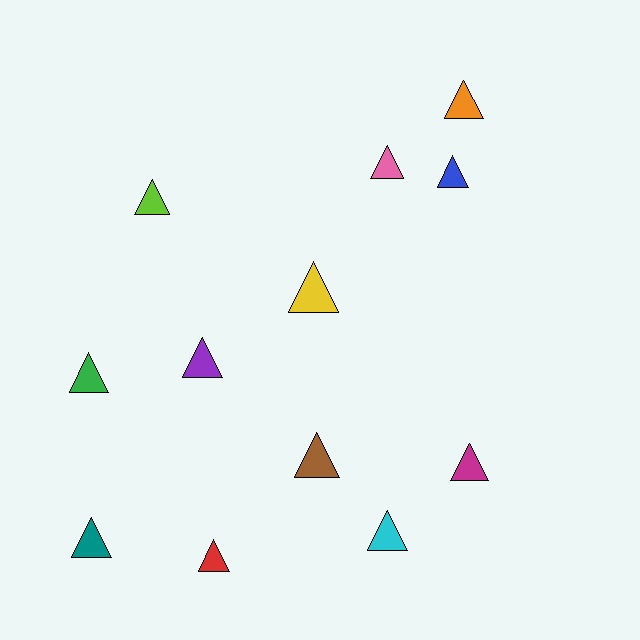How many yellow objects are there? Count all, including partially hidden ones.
There is 1 yellow object.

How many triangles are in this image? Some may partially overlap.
There are 12 triangles.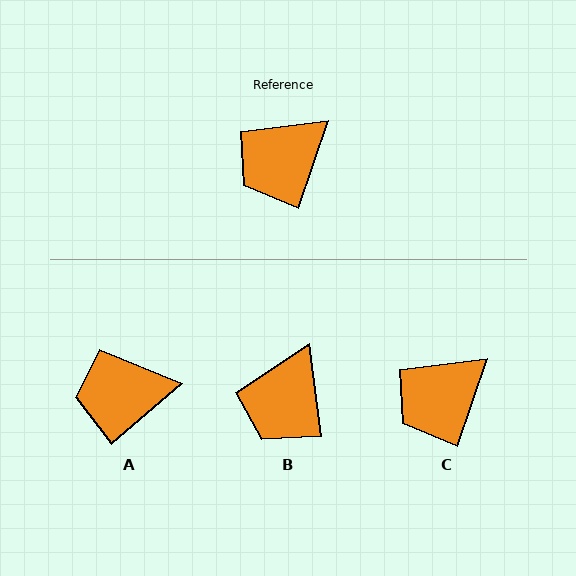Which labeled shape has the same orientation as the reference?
C.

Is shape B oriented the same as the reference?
No, it is off by about 26 degrees.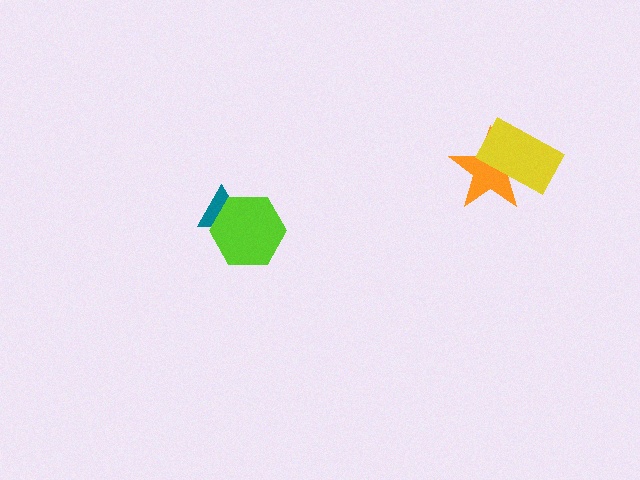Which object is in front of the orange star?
The yellow rectangle is in front of the orange star.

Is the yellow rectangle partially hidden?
No, no other shape covers it.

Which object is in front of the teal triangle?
The lime hexagon is in front of the teal triangle.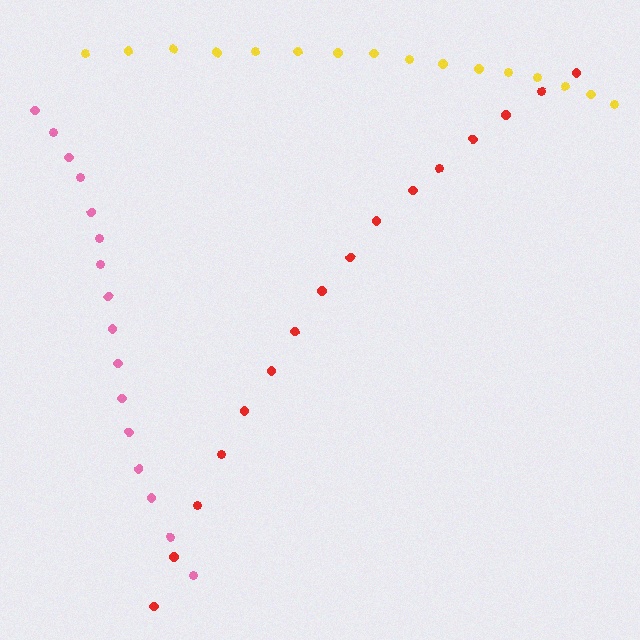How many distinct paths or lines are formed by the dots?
There are 3 distinct paths.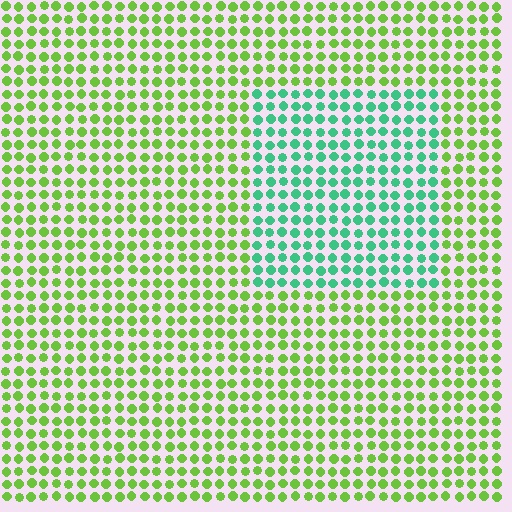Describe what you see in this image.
The image is filled with small lime elements in a uniform arrangement. A rectangle-shaped region is visible where the elements are tinted to a slightly different hue, forming a subtle color boundary.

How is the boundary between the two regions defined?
The boundary is defined purely by a slight shift in hue (about 53 degrees). Spacing, size, and orientation are identical on both sides.